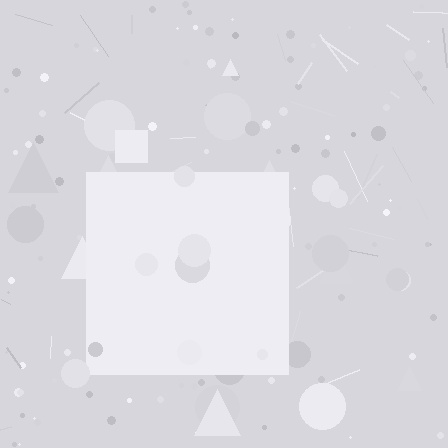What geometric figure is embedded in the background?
A square is embedded in the background.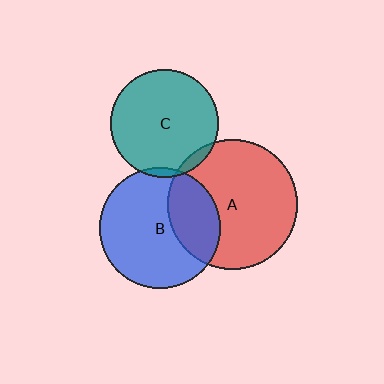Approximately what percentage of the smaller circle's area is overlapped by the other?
Approximately 30%.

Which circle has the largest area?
Circle A (red).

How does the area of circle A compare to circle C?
Approximately 1.4 times.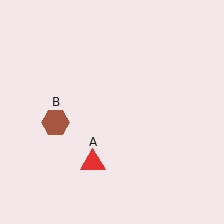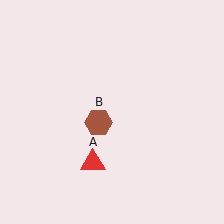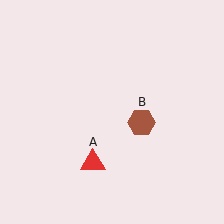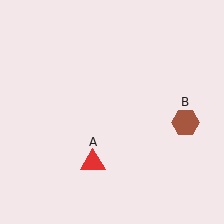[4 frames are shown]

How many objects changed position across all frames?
1 object changed position: brown hexagon (object B).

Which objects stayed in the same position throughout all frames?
Red triangle (object A) remained stationary.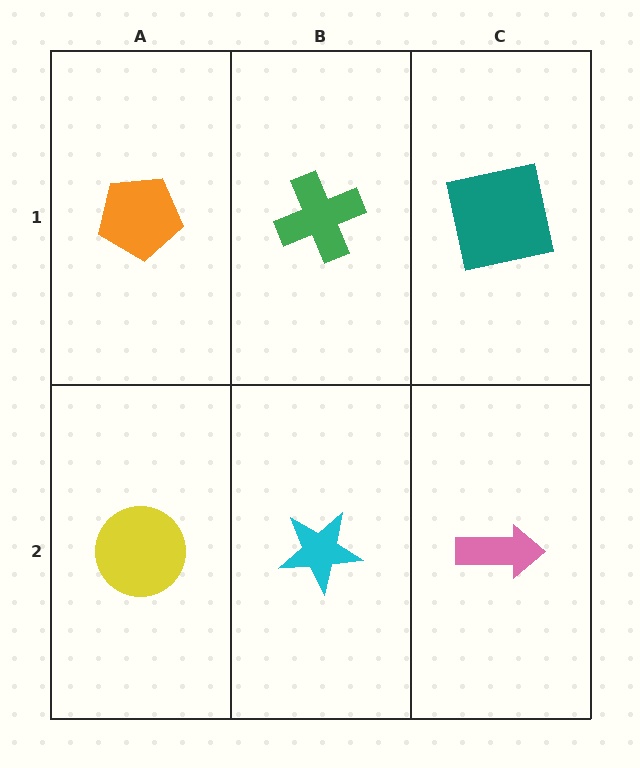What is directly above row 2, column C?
A teal square.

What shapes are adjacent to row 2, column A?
An orange pentagon (row 1, column A), a cyan star (row 2, column B).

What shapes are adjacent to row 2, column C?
A teal square (row 1, column C), a cyan star (row 2, column B).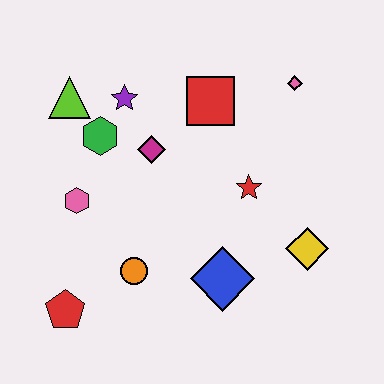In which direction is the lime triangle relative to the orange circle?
The lime triangle is above the orange circle.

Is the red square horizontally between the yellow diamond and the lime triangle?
Yes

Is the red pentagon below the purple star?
Yes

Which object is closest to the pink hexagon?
The green hexagon is closest to the pink hexagon.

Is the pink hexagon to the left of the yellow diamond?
Yes